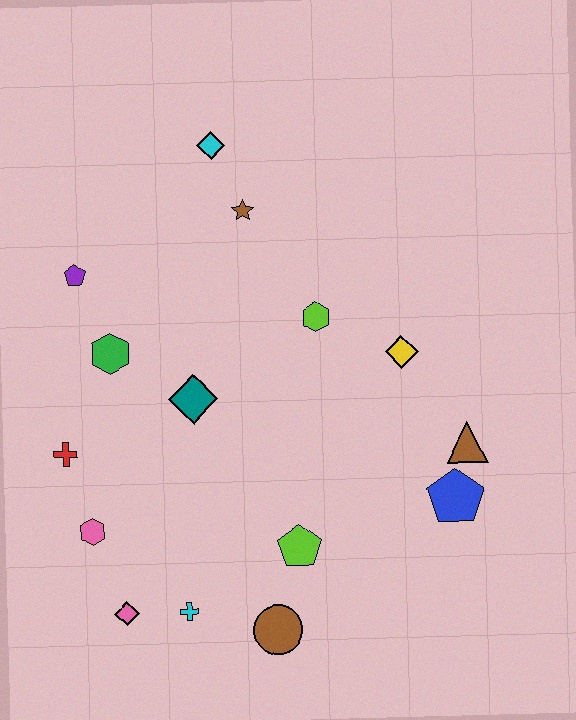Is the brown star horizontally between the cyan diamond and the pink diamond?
No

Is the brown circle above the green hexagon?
No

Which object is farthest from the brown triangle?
The purple pentagon is farthest from the brown triangle.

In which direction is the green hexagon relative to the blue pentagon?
The green hexagon is to the left of the blue pentagon.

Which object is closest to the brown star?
The cyan diamond is closest to the brown star.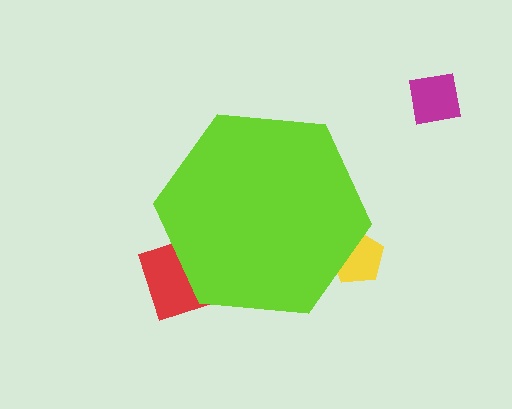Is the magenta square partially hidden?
No, the magenta square is fully visible.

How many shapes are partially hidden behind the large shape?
2 shapes are partially hidden.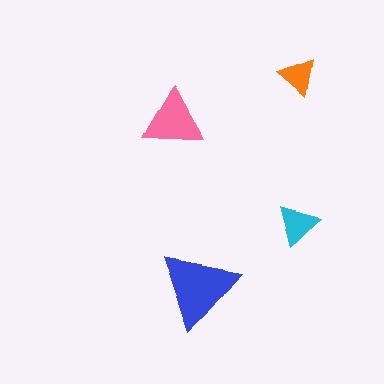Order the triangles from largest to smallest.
the blue one, the pink one, the cyan one, the orange one.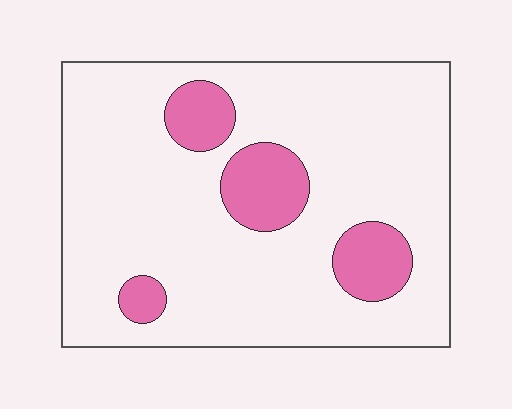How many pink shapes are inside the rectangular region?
4.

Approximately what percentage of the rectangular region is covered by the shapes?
Approximately 15%.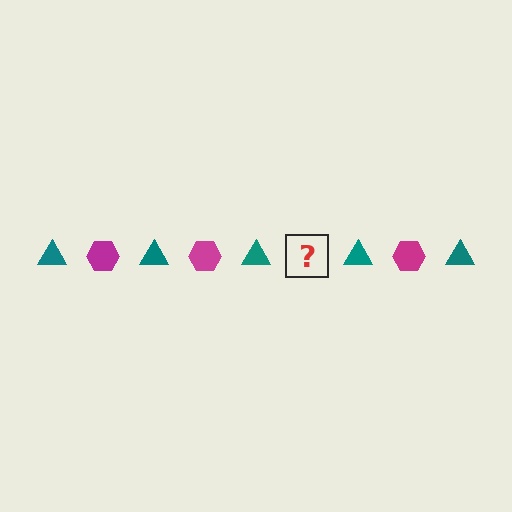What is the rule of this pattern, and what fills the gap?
The rule is that the pattern alternates between teal triangle and magenta hexagon. The gap should be filled with a magenta hexagon.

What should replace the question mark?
The question mark should be replaced with a magenta hexagon.